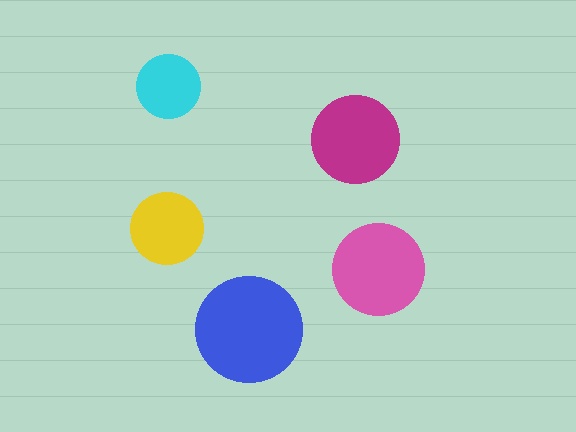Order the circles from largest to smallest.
the blue one, the pink one, the magenta one, the yellow one, the cyan one.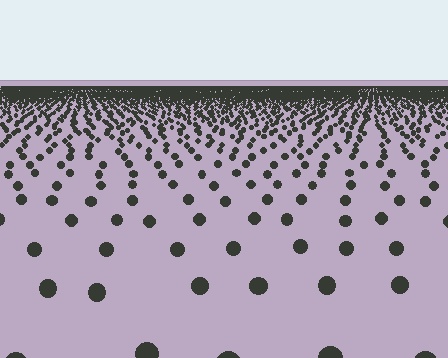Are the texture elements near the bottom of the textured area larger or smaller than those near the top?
Larger. Near the bottom, elements are closer to the viewer and appear at a bigger on-screen size.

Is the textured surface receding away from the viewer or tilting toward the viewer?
The surface is receding away from the viewer. Texture elements get smaller and denser toward the top.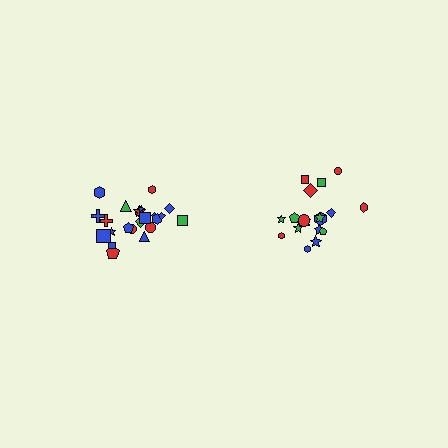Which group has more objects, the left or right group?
The left group.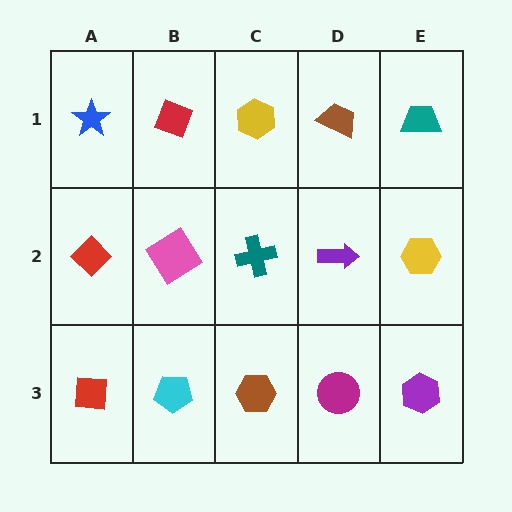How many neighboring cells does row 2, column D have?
4.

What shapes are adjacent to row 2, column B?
A red diamond (row 1, column B), a cyan pentagon (row 3, column B), a red diamond (row 2, column A), a teal cross (row 2, column C).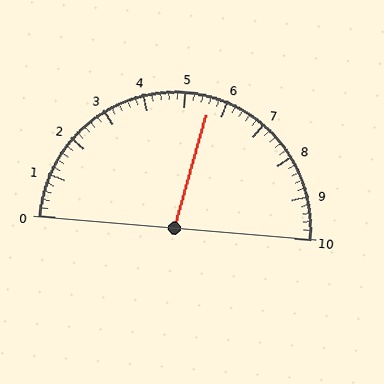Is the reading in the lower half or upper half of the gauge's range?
The reading is in the upper half of the range (0 to 10).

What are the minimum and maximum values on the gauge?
The gauge ranges from 0 to 10.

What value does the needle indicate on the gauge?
The needle indicates approximately 5.6.